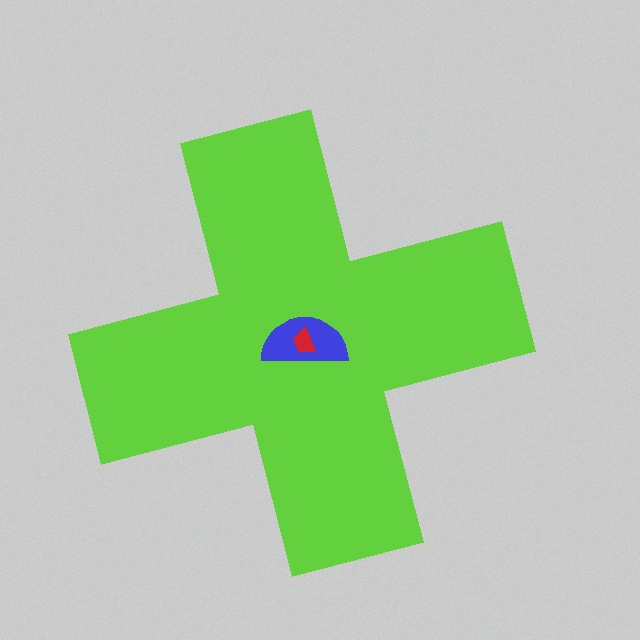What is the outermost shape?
The lime cross.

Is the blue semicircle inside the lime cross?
Yes.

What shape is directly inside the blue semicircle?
The red trapezoid.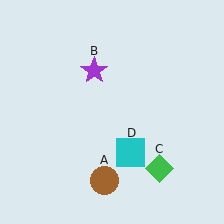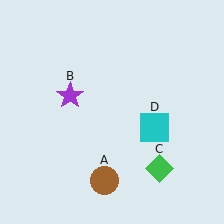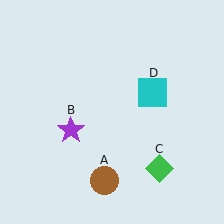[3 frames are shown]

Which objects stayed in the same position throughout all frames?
Brown circle (object A) and green diamond (object C) remained stationary.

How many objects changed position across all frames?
2 objects changed position: purple star (object B), cyan square (object D).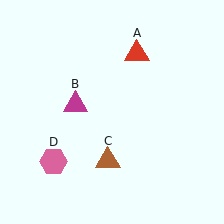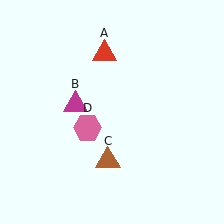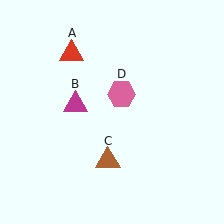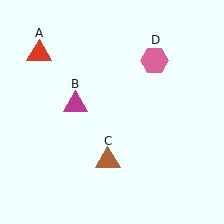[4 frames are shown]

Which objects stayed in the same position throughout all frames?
Magenta triangle (object B) and brown triangle (object C) remained stationary.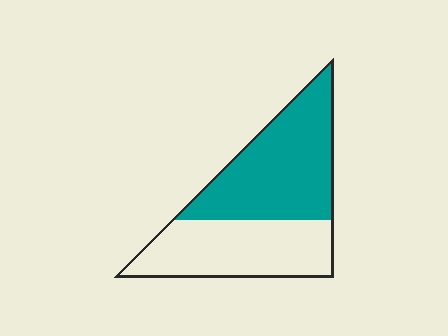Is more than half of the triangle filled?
Yes.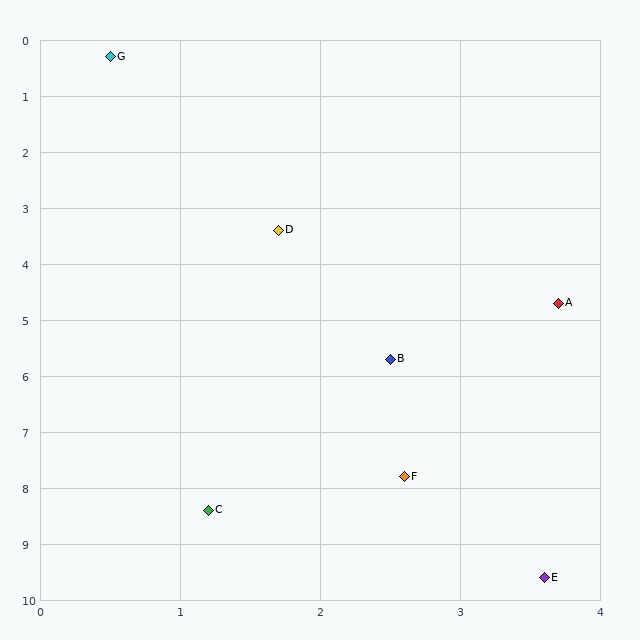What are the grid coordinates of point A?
Point A is at approximately (3.7, 4.7).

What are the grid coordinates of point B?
Point B is at approximately (2.5, 5.7).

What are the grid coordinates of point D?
Point D is at approximately (1.7, 3.4).